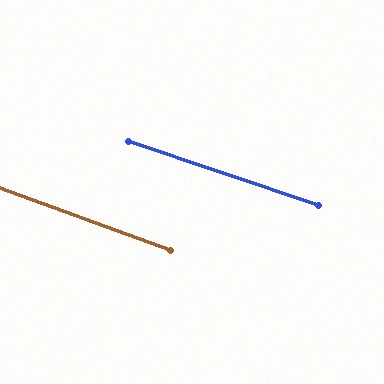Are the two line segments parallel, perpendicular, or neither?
Parallel — their directions differ by only 1.3°.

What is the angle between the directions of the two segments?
Approximately 1 degree.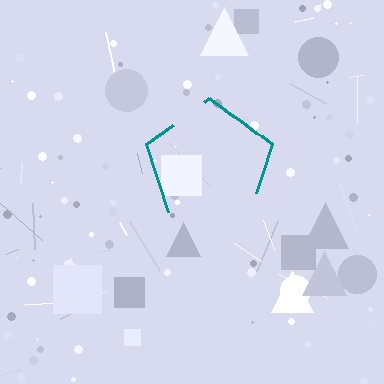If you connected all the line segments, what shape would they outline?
They would outline a pentagon.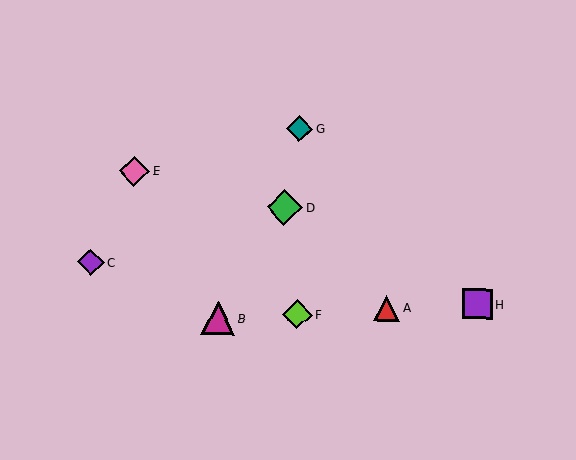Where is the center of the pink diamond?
The center of the pink diamond is at (134, 171).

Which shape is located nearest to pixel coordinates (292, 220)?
The green diamond (labeled D) at (285, 207) is nearest to that location.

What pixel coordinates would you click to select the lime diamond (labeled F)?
Click at (297, 314) to select the lime diamond F.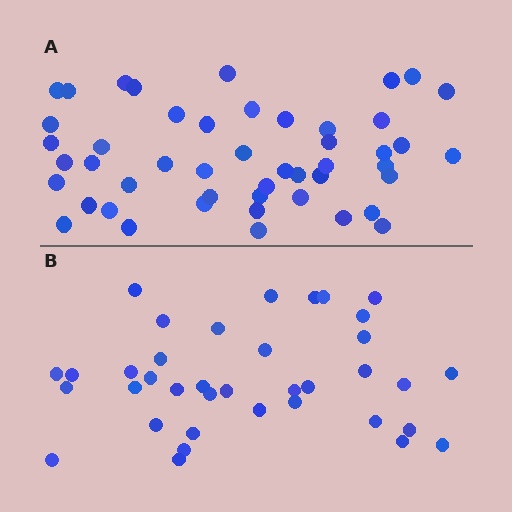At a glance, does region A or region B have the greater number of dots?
Region A (the top region) has more dots.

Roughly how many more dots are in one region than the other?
Region A has roughly 12 or so more dots than region B.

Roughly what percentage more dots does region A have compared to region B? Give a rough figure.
About 30% more.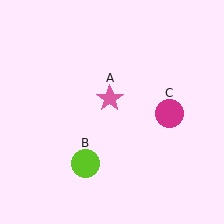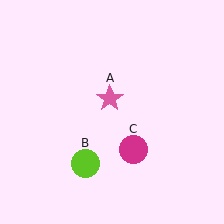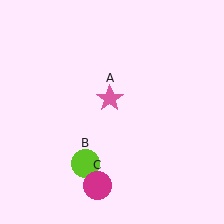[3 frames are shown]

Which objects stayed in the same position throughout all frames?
Pink star (object A) and lime circle (object B) remained stationary.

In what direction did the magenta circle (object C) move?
The magenta circle (object C) moved down and to the left.